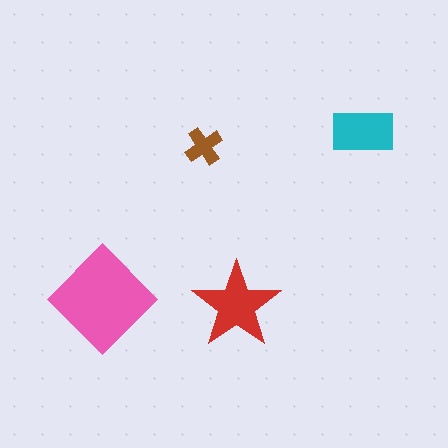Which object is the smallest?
The brown cross.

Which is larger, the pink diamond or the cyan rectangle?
The pink diamond.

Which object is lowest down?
The red star is bottommost.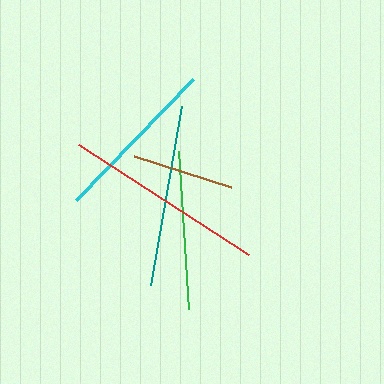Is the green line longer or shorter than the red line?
The red line is longer than the green line.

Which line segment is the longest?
The red line is the longest at approximately 202 pixels.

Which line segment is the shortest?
The brown line is the shortest at approximately 101 pixels.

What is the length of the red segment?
The red segment is approximately 202 pixels long.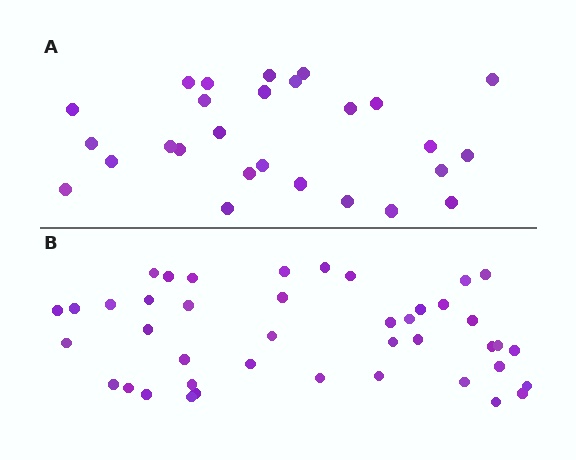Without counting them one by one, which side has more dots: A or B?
Region B (the bottom region) has more dots.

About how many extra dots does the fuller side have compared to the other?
Region B has approximately 15 more dots than region A.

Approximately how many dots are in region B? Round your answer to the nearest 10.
About 40 dots. (The exact count is 42, which rounds to 40.)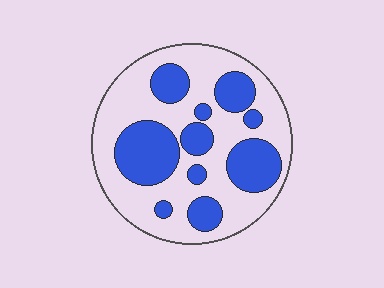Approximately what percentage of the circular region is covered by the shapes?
Approximately 35%.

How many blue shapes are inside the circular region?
10.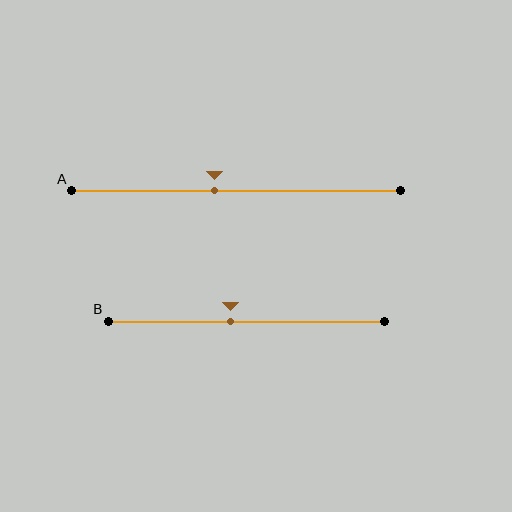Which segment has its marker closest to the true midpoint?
Segment B has its marker closest to the true midpoint.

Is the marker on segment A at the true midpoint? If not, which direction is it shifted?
No, the marker on segment A is shifted to the left by about 7% of the segment length.